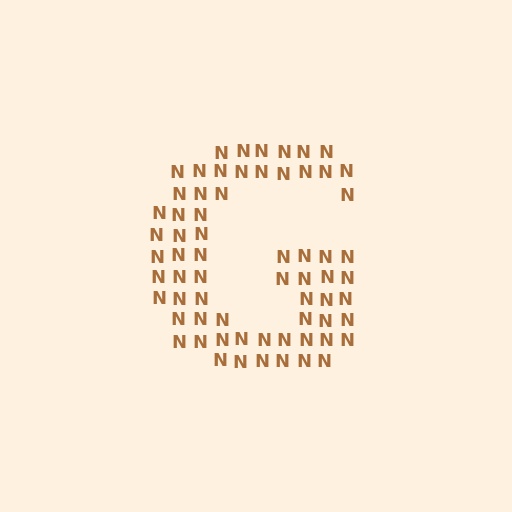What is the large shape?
The large shape is the letter G.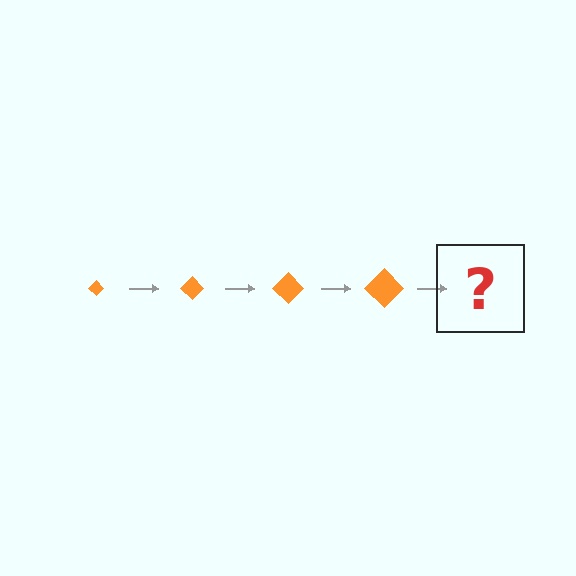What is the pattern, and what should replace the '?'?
The pattern is that the diamond gets progressively larger each step. The '?' should be an orange diamond, larger than the previous one.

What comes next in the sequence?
The next element should be an orange diamond, larger than the previous one.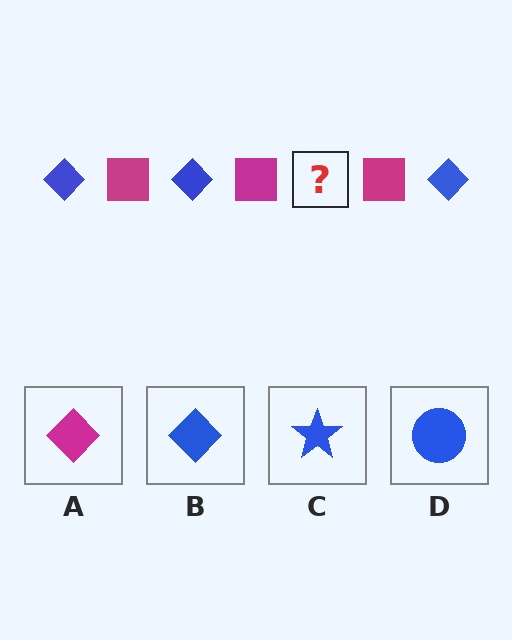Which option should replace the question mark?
Option B.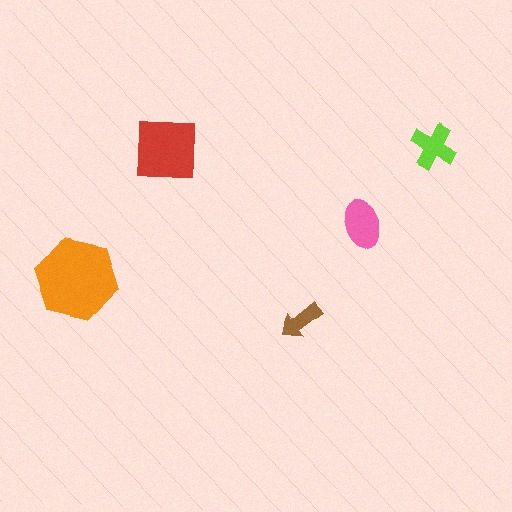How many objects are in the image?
There are 5 objects in the image.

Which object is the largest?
The orange hexagon.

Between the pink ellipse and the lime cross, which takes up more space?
The pink ellipse.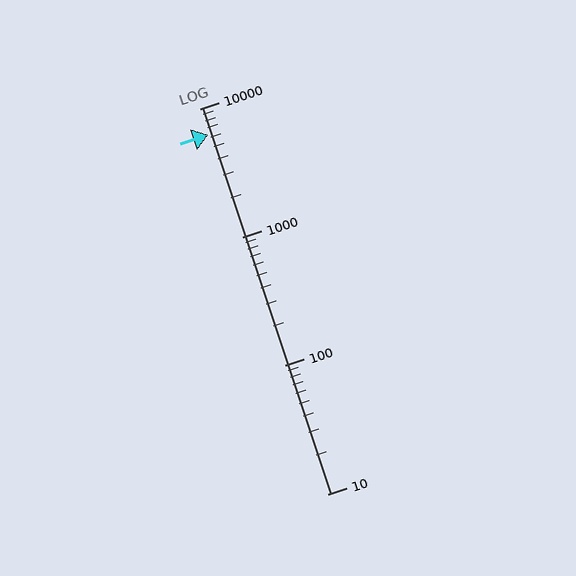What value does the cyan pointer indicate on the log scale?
The pointer indicates approximately 6300.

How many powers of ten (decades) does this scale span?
The scale spans 3 decades, from 10 to 10000.